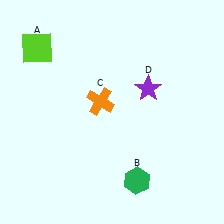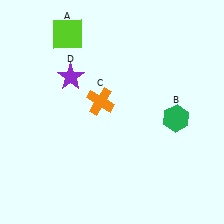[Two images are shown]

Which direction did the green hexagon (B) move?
The green hexagon (B) moved up.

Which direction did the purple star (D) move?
The purple star (D) moved left.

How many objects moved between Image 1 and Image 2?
3 objects moved between the two images.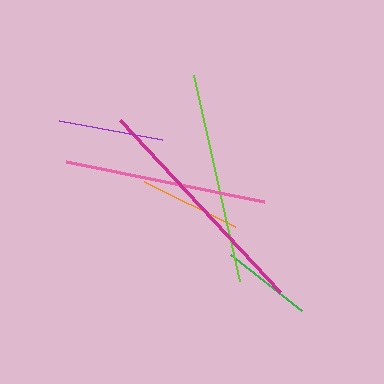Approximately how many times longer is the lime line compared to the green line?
The lime line is approximately 2.3 times the length of the green line.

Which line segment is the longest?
The magenta line is the longest at approximately 235 pixels.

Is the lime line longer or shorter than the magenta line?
The magenta line is longer than the lime line.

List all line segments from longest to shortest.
From longest to shortest: magenta, lime, pink, purple, orange, green.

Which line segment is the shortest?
The green line is the shortest at approximately 90 pixels.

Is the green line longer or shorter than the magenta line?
The magenta line is longer than the green line.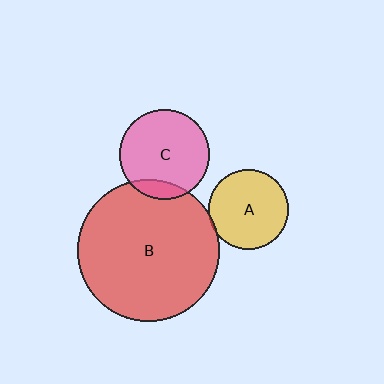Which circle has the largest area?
Circle B (red).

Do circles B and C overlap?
Yes.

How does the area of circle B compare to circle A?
Approximately 3.1 times.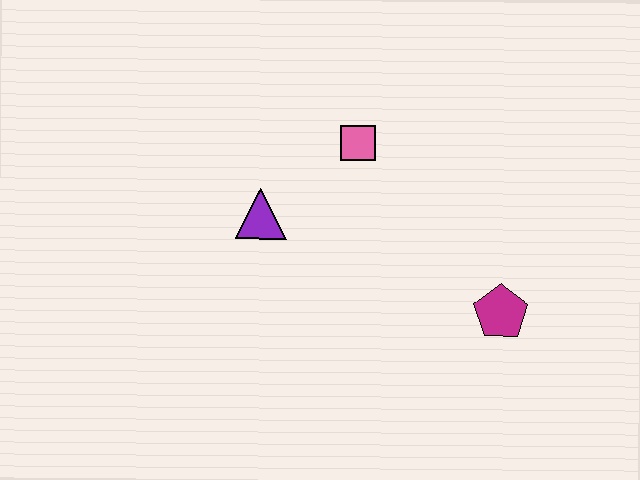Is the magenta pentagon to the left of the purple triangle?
No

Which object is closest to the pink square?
The purple triangle is closest to the pink square.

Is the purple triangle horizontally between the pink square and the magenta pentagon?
No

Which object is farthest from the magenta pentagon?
The purple triangle is farthest from the magenta pentagon.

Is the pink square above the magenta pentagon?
Yes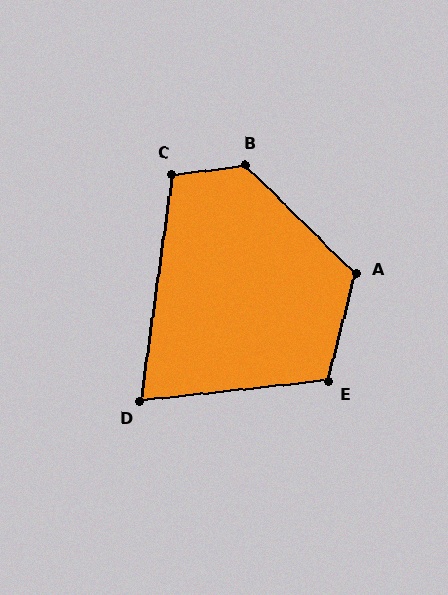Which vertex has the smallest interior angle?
D, at approximately 76 degrees.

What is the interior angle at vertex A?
Approximately 120 degrees (obtuse).